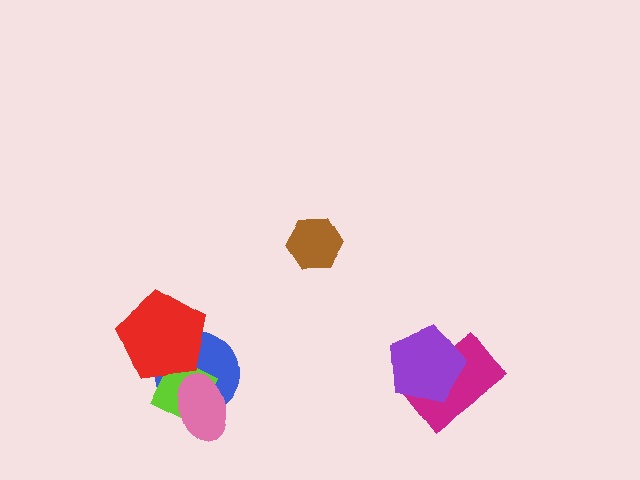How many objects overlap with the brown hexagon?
0 objects overlap with the brown hexagon.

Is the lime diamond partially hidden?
Yes, it is partially covered by another shape.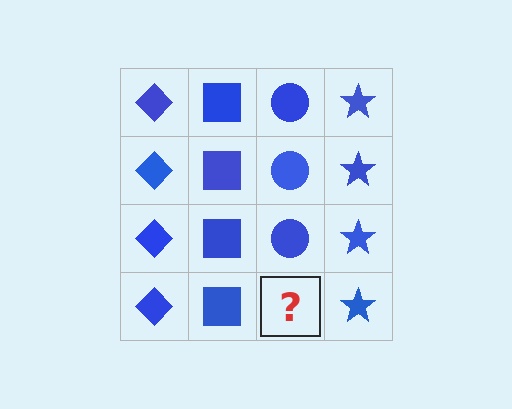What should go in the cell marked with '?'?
The missing cell should contain a blue circle.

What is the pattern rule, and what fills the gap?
The rule is that each column has a consistent shape. The gap should be filled with a blue circle.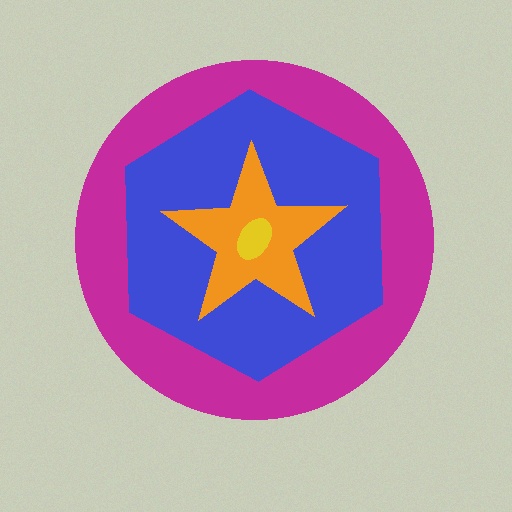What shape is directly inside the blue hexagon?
The orange star.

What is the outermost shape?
The magenta circle.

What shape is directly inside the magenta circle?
The blue hexagon.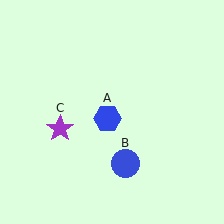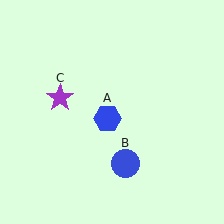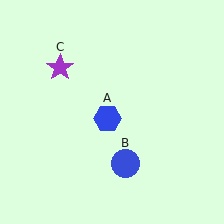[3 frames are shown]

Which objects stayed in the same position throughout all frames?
Blue hexagon (object A) and blue circle (object B) remained stationary.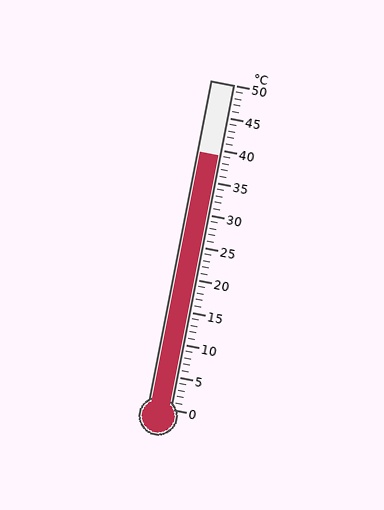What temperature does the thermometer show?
The thermometer shows approximately 39°C.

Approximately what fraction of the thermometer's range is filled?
The thermometer is filled to approximately 80% of its range.